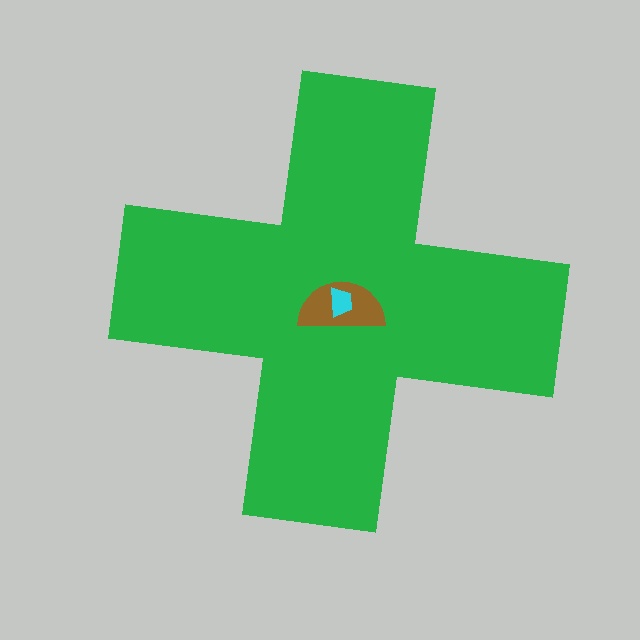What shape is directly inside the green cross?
The brown semicircle.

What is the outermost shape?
The green cross.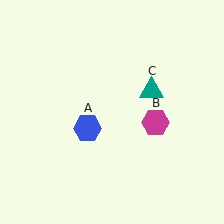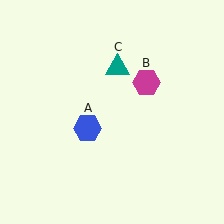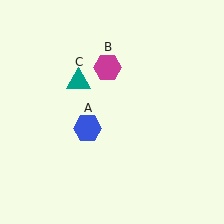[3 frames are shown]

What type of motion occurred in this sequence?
The magenta hexagon (object B), teal triangle (object C) rotated counterclockwise around the center of the scene.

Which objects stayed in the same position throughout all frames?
Blue hexagon (object A) remained stationary.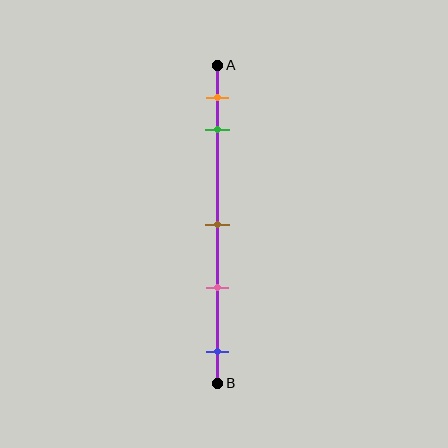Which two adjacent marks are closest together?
The orange and green marks are the closest adjacent pair.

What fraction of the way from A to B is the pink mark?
The pink mark is approximately 70% (0.7) of the way from A to B.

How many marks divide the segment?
There are 5 marks dividing the segment.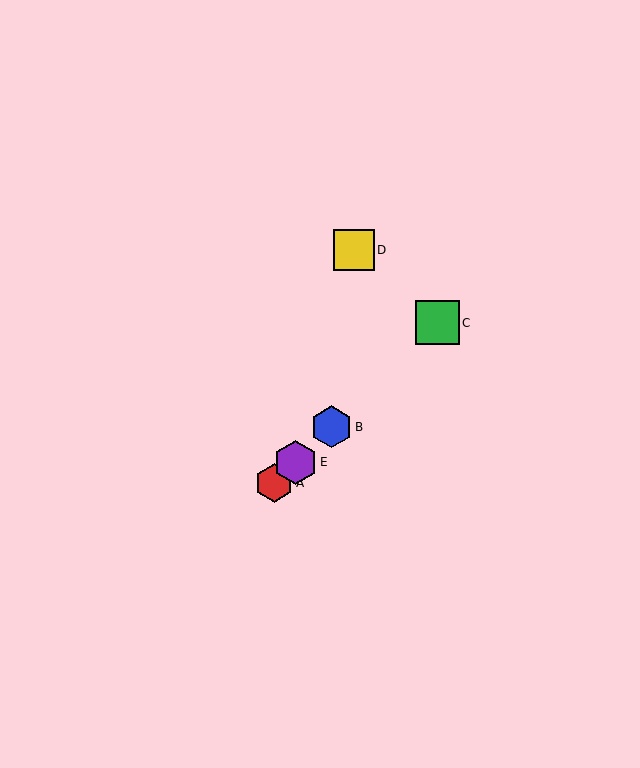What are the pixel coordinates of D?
Object D is at (354, 250).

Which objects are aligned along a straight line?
Objects A, B, C, E are aligned along a straight line.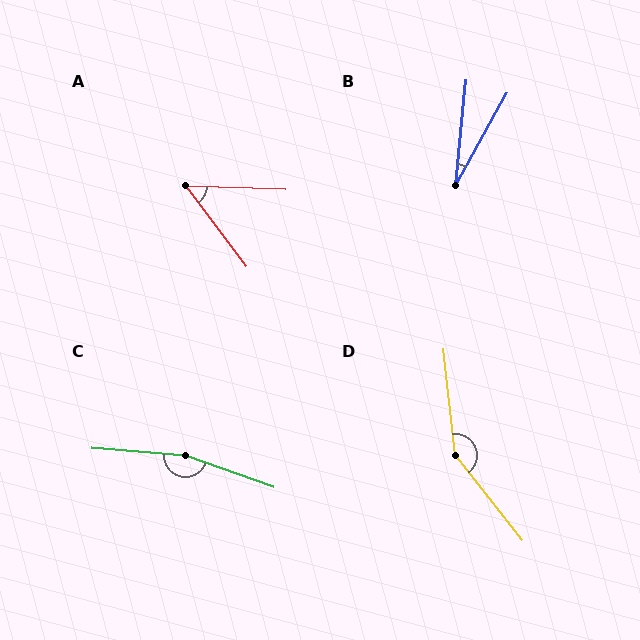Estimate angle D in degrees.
Approximately 148 degrees.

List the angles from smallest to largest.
B (24°), A (51°), D (148°), C (165°).